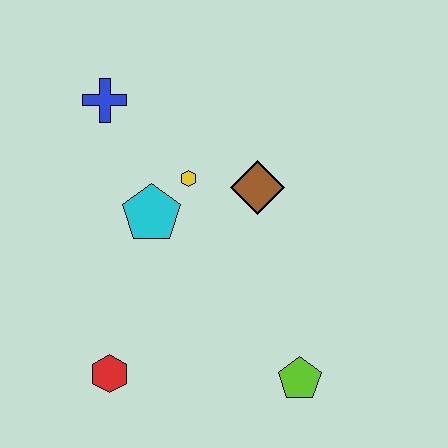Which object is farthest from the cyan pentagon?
The lime pentagon is farthest from the cyan pentagon.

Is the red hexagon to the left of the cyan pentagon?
Yes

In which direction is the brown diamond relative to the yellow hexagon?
The brown diamond is to the right of the yellow hexagon.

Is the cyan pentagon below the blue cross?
Yes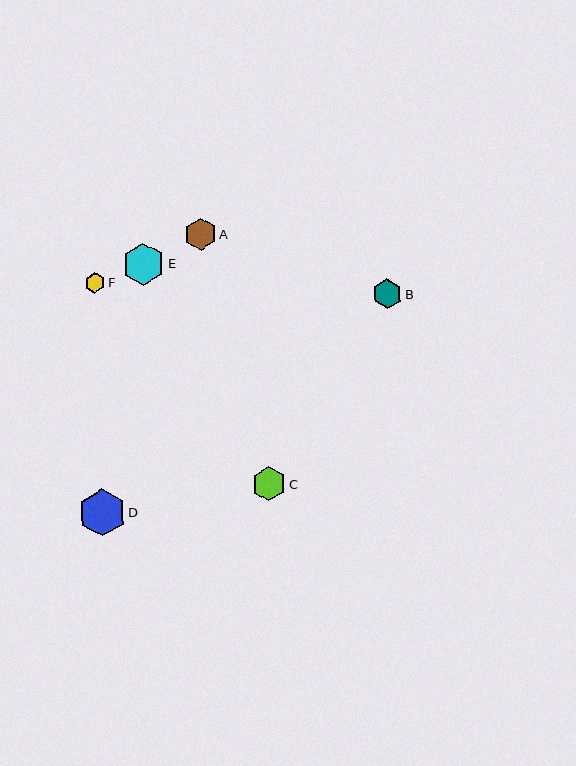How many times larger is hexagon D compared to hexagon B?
Hexagon D is approximately 1.6 times the size of hexagon B.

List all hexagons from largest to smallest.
From largest to smallest: D, E, C, A, B, F.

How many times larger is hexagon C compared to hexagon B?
Hexagon C is approximately 1.2 times the size of hexagon B.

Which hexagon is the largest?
Hexagon D is the largest with a size of approximately 47 pixels.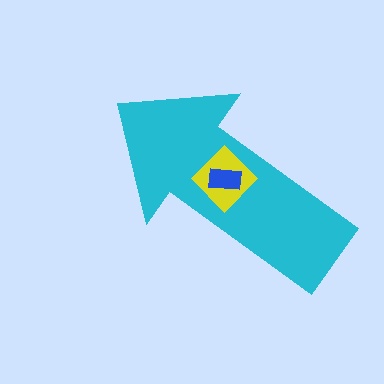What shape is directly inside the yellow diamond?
The blue rectangle.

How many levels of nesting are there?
3.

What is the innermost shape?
The blue rectangle.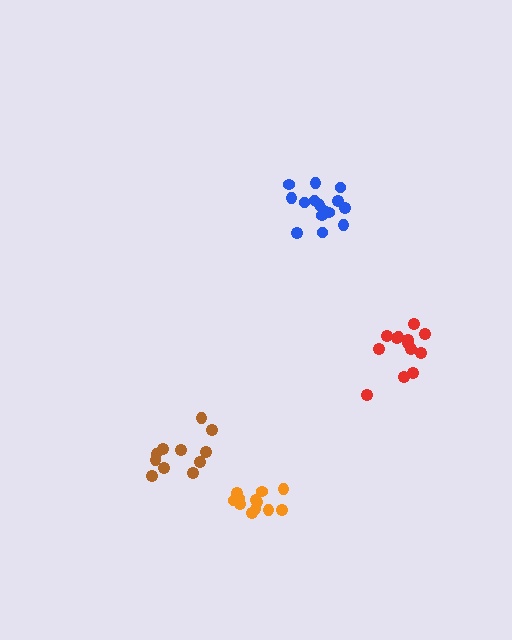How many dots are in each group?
Group 1: 15 dots, Group 2: 11 dots, Group 3: 12 dots, Group 4: 13 dots (51 total).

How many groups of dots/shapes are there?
There are 4 groups.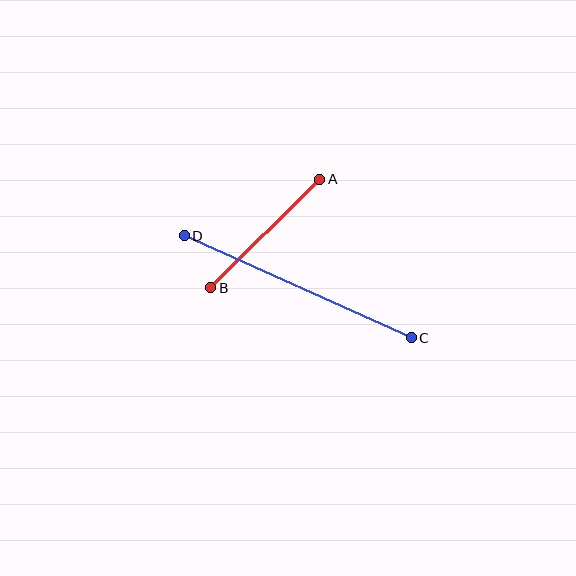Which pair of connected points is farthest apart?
Points C and D are farthest apart.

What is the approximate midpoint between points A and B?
The midpoint is at approximately (265, 233) pixels.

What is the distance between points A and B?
The distance is approximately 154 pixels.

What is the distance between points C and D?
The distance is approximately 249 pixels.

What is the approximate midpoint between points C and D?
The midpoint is at approximately (298, 287) pixels.